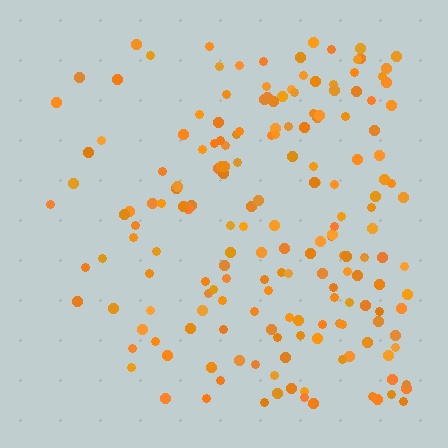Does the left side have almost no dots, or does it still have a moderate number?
Still a moderate number, just noticeably fewer than the right.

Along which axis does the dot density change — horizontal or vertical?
Horizontal.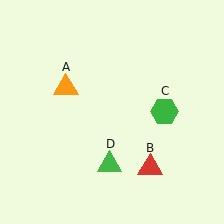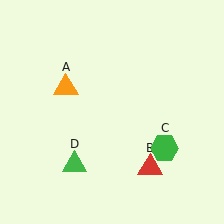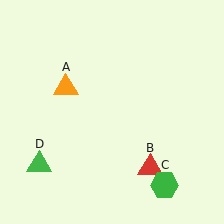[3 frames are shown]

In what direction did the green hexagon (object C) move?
The green hexagon (object C) moved down.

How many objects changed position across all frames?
2 objects changed position: green hexagon (object C), green triangle (object D).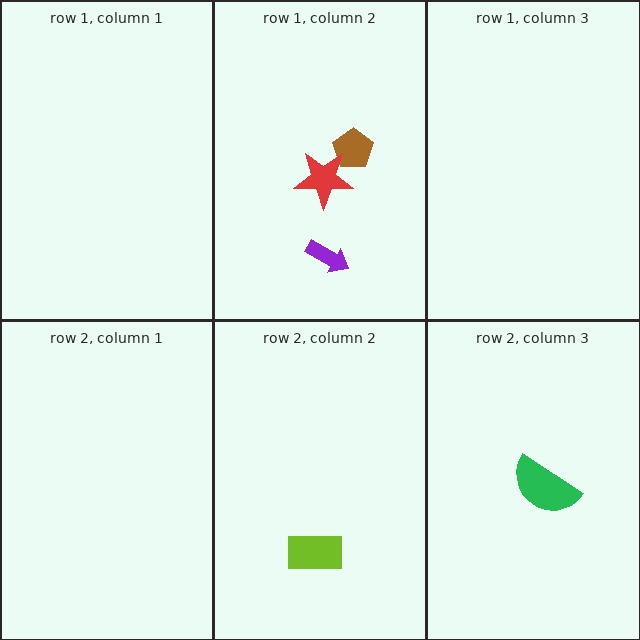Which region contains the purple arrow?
The row 1, column 2 region.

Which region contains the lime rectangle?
The row 2, column 2 region.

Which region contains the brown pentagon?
The row 1, column 2 region.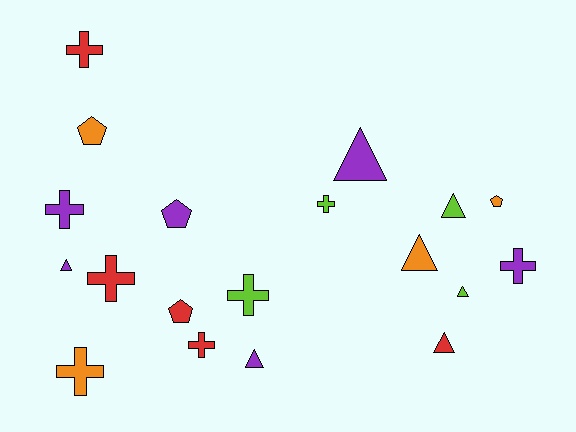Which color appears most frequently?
Purple, with 6 objects.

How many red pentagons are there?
There is 1 red pentagon.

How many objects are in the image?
There are 19 objects.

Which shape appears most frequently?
Cross, with 8 objects.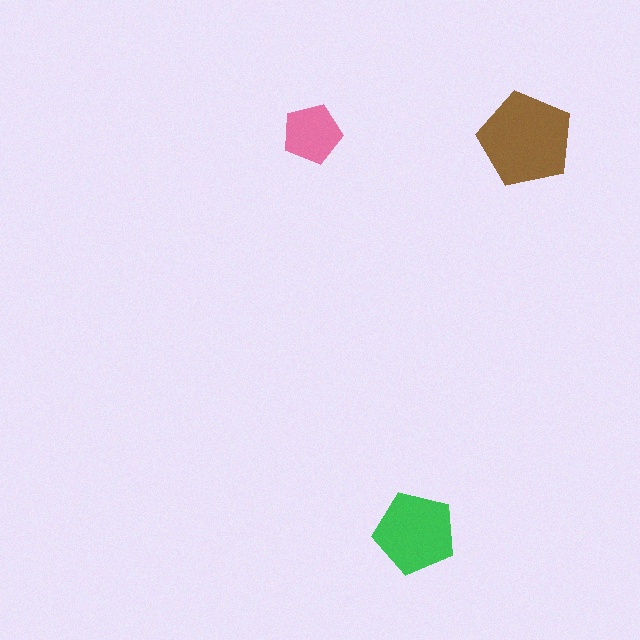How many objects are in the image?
There are 3 objects in the image.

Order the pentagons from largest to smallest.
the brown one, the green one, the pink one.